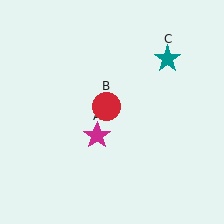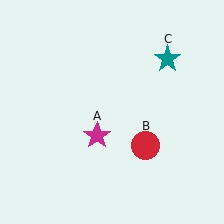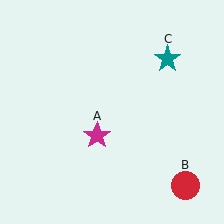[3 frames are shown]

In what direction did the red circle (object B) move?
The red circle (object B) moved down and to the right.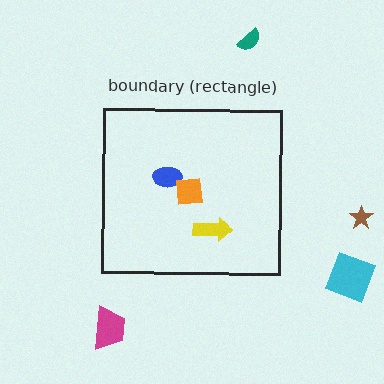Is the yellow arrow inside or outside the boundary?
Inside.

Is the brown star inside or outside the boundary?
Outside.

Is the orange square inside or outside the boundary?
Inside.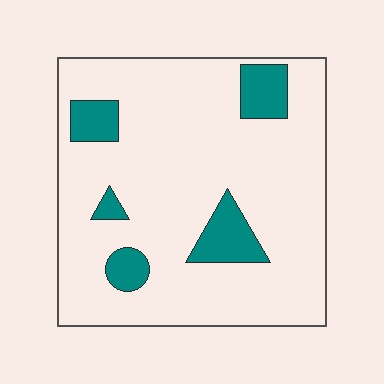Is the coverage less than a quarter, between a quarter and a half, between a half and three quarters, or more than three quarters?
Less than a quarter.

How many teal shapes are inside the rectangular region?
5.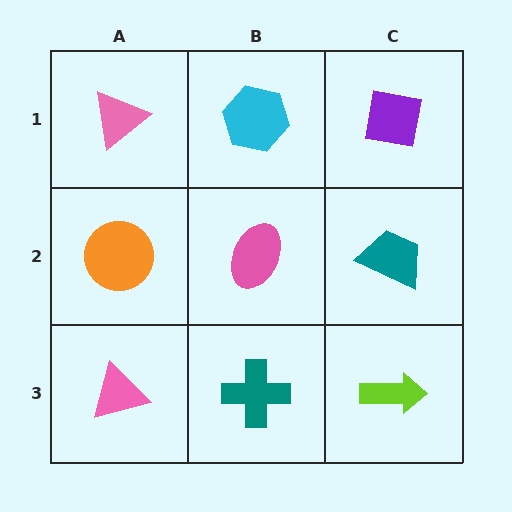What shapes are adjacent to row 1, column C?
A teal trapezoid (row 2, column C), a cyan hexagon (row 1, column B).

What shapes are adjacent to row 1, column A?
An orange circle (row 2, column A), a cyan hexagon (row 1, column B).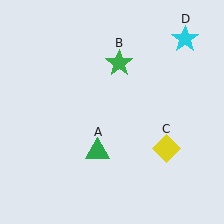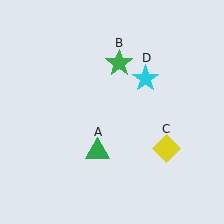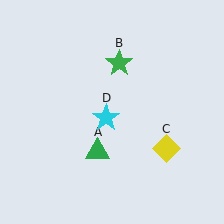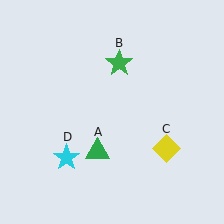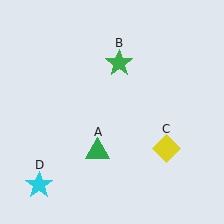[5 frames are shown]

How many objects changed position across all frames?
1 object changed position: cyan star (object D).